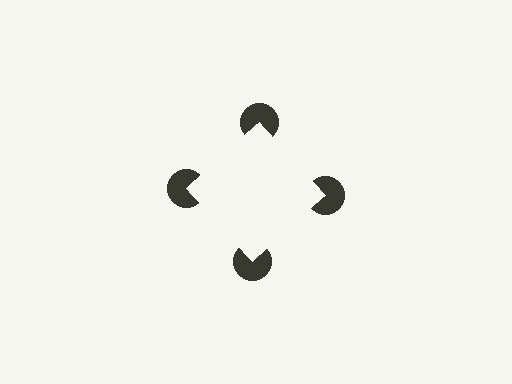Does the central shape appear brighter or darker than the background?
It typically appears slightly brighter than the background, even though no actual brightness change is drawn.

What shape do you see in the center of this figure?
An illusory square — its edges are inferred from the aligned wedge cuts in the pac-man discs, not physically drawn.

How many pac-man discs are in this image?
There are 4 — one at each vertex of the illusory square.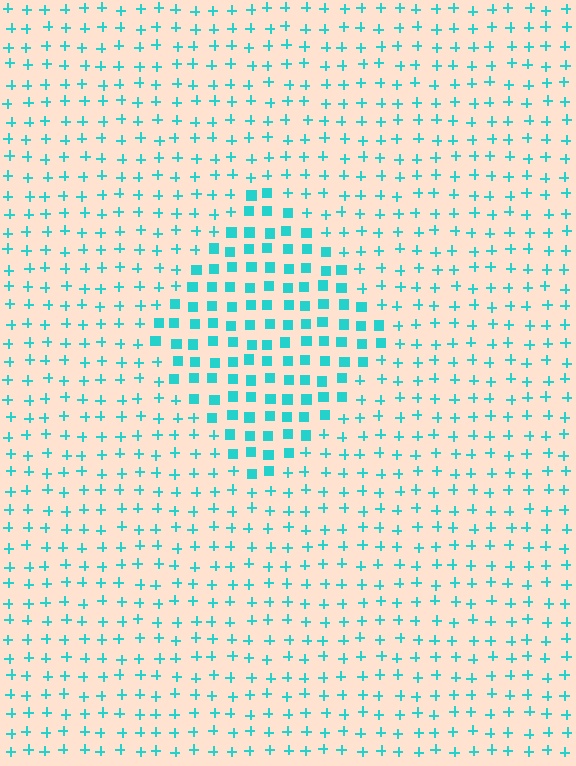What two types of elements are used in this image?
The image uses squares inside the diamond region and plus signs outside it.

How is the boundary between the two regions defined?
The boundary is defined by a change in element shape: squares inside vs. plus signs outside. All elements share the same color and spacing.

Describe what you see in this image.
The image is filled with small cyan elements arranged in a uniform grid. A diamond-shaped region contains squares, while the surrounding area contains plus signs. The boundary is defined purely by the change in element shape.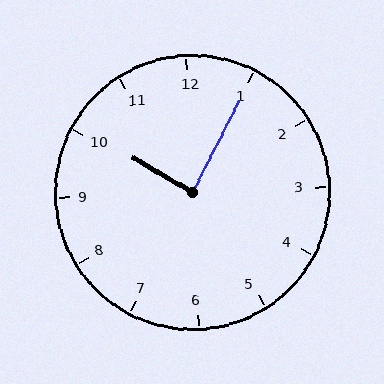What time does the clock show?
10:05.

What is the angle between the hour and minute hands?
Approximately 88 degrees.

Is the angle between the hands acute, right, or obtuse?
It is right.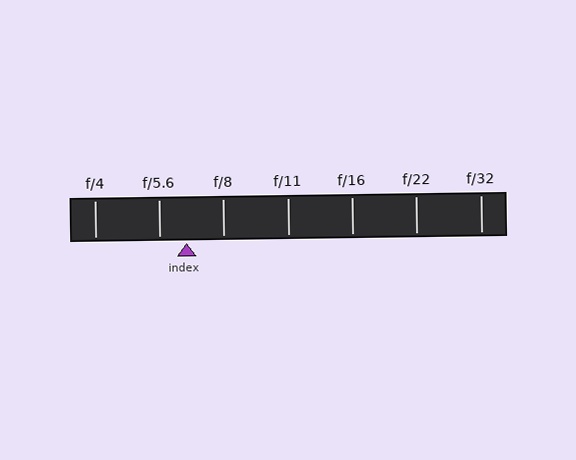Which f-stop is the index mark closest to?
The index mark is closest to f/5.6.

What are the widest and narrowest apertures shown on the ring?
The widest aperture shown is f/4 and the narrowest is f/32.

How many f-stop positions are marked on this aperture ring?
There are 7 f-stop positions marked.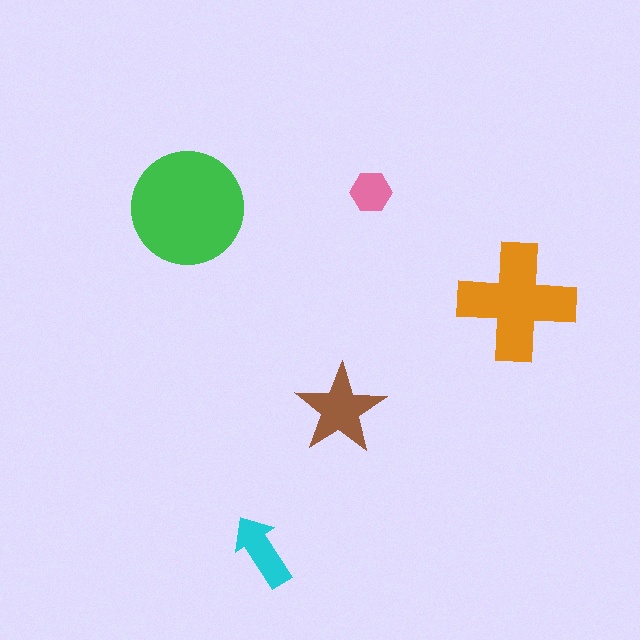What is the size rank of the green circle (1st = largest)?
1st.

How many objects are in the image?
There are 5 objects in the image.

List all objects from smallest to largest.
The pink hexagon, the cyan arrow, the brown star, the orange cross, the green circle.